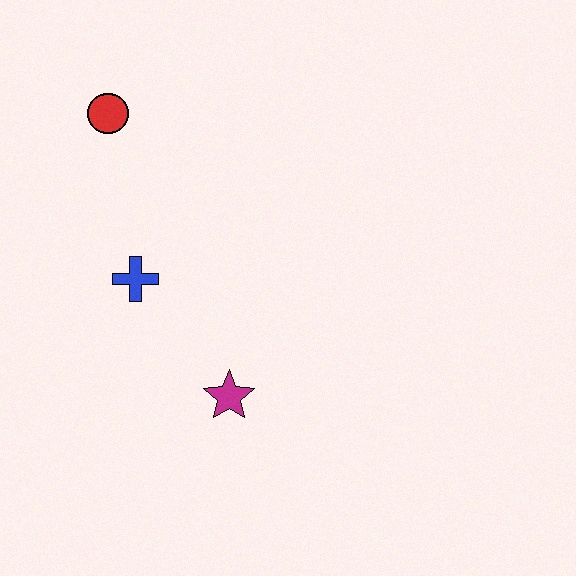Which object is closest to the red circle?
The blue cross is closest to the red circle.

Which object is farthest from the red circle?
The magenta star is farthest from the red circle.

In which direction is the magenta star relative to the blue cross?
The magenta star is below the blue cross.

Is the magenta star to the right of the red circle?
Yes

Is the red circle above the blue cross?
Yes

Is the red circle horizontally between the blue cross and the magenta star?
No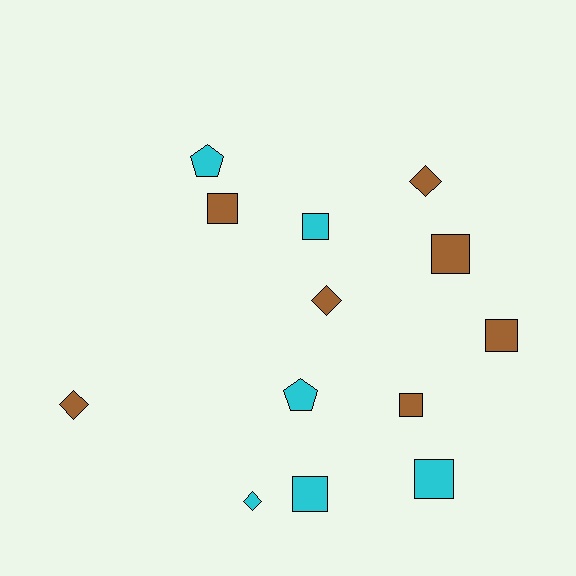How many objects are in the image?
There are 13 objects.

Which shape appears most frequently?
Square, with 7 objects.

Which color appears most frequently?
Brown, with 7 objects.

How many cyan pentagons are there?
There are 2 cyan pentagons.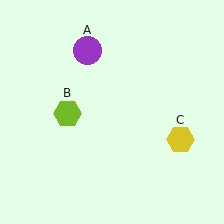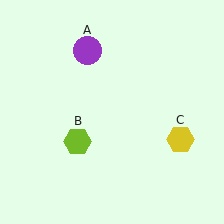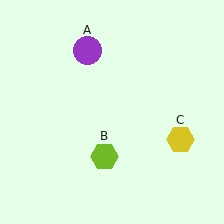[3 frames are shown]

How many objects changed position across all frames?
1 object changed position: lime hexagon (object B).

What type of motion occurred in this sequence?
The lime hexagon (object B) rotated counterclockwise around the center of the scene.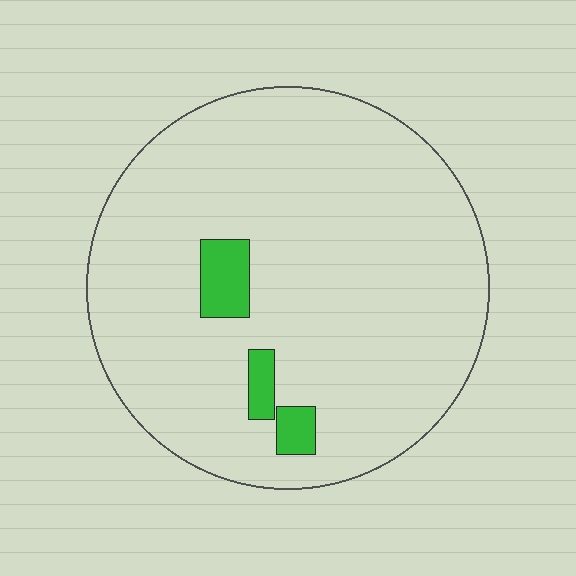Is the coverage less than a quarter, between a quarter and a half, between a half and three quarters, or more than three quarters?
Less than a quarter.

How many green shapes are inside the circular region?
3.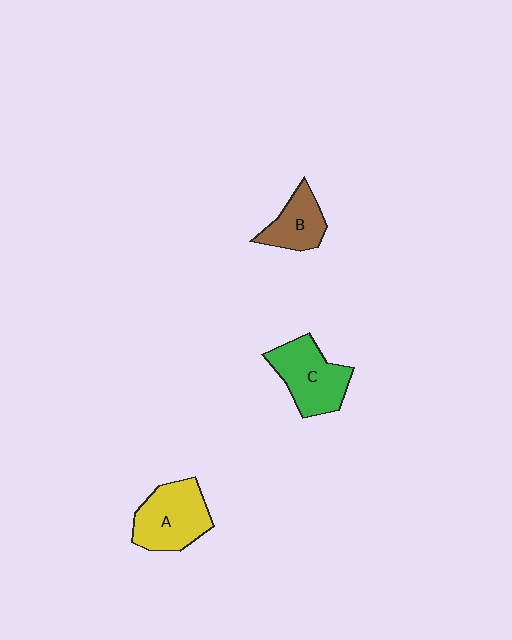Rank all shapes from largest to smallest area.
From largest to smallest: A (yellow), C (green), B (brown).